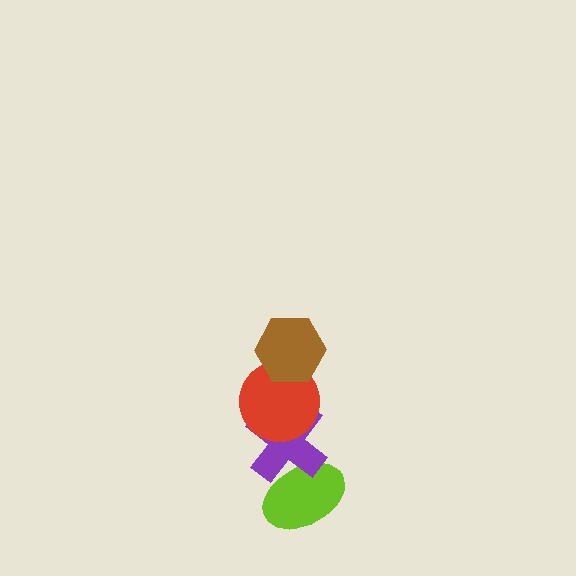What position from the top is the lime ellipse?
The lime ellipse is 4th from the top.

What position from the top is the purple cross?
The purple cross is 3rd from the top.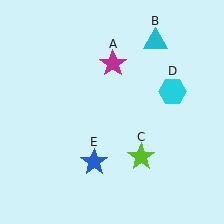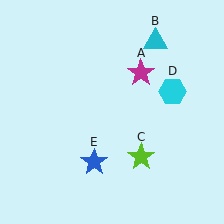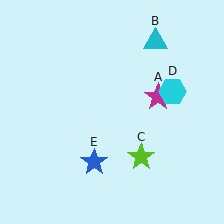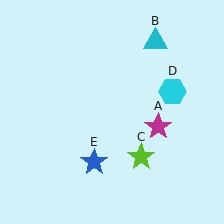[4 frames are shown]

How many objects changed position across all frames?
1 object changed position: magenta star (object A).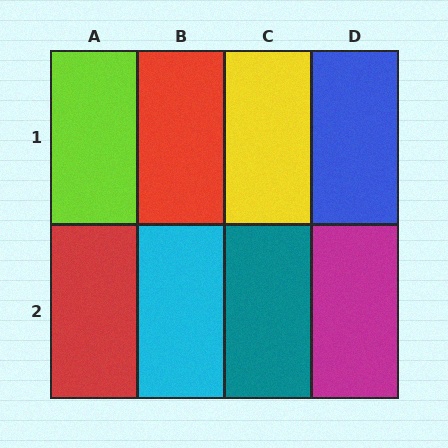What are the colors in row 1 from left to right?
Lime, red, yellow, blue.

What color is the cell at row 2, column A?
Red.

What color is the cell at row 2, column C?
Teal.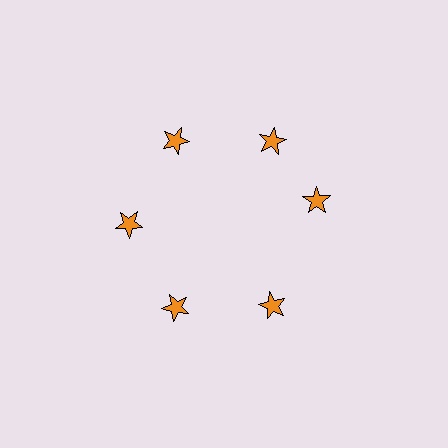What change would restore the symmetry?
The symmetry would be restored by rotating it back into even spacing with its neighbors so that all 6 stars sit at equal angles and equal distance from the center.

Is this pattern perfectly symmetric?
No. The 6 orange stars are arranged in a ring, but one element near the 3 o'clock position is rotated out of alignment along the ring, breaking the 6-fold rotational symmetry.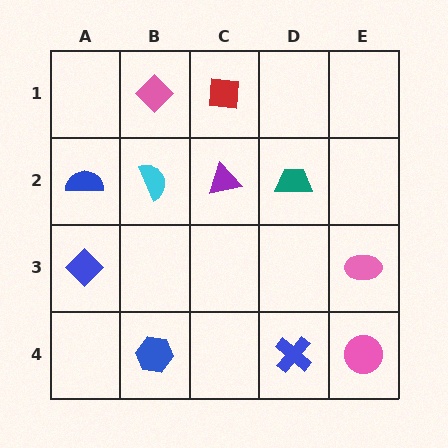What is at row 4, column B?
A blue hexagon.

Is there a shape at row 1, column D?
No, that cell is empty.